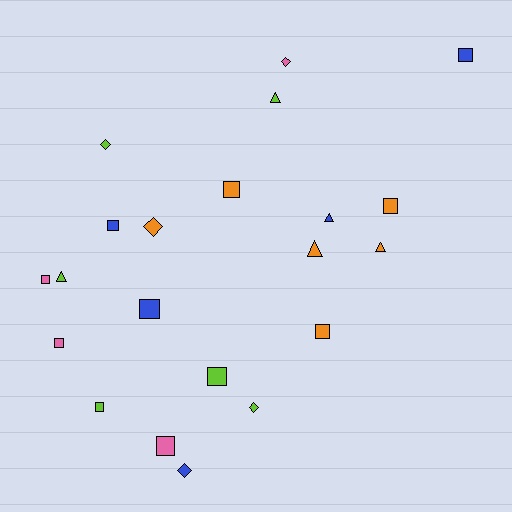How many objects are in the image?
There are 21 objects.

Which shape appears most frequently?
Square, with 11 objects.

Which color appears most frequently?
Orange, with 6 objects.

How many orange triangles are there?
There are 2 orange triangles.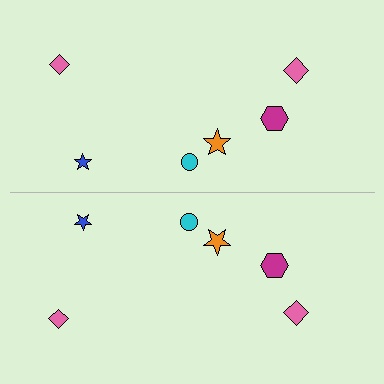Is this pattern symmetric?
Yes, this pattern has bilateral (reflection) symmetry.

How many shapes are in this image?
There are 12 shapes in this image.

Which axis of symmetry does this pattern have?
The pattern has a horizontal axis of symmetry running through the center of the image.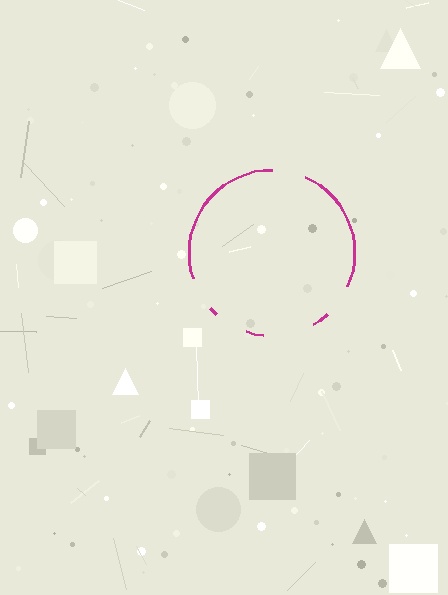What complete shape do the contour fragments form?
The contour fragments form a circle.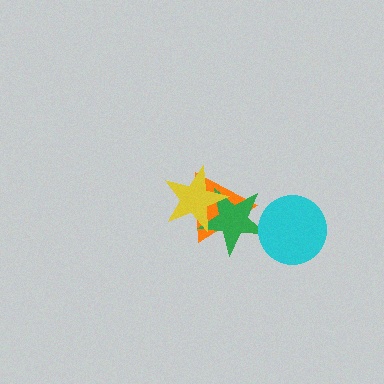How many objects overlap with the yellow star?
2 objects overlap with the yellow star.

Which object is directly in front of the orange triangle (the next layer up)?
The green star is directly in front of the orange triangle.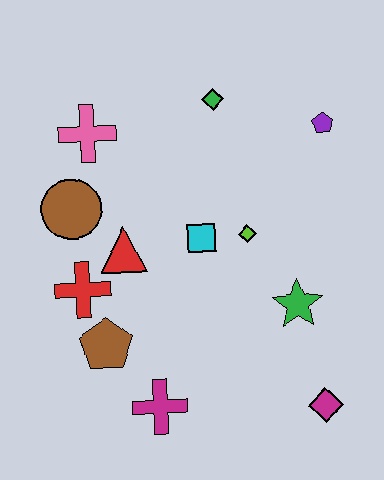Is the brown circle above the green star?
Yes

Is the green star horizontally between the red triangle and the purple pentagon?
Yes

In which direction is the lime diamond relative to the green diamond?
The lime diamond is below the green diamond.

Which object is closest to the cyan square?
The lime diamond is closest to the cyan square.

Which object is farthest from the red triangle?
The magenta diamond is farthest from the red triangle.